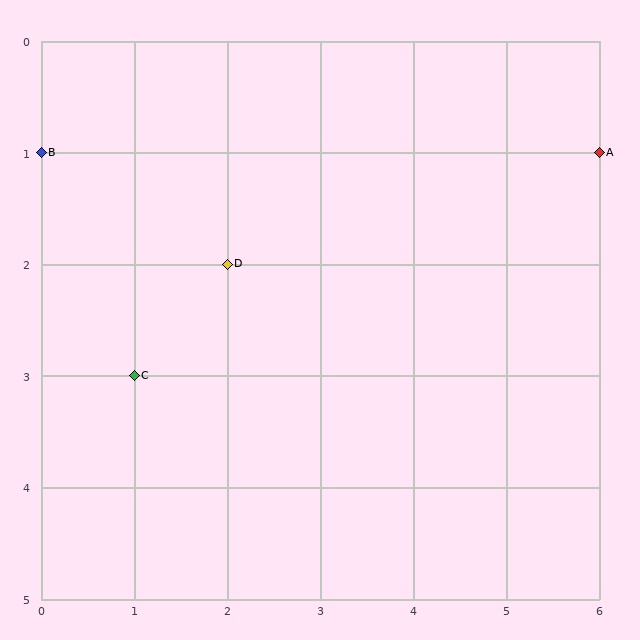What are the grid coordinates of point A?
Point A is at grid coordinates (6, 1).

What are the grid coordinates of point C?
Point C is at grid coordinates (1, 3).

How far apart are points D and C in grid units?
Points D and C are 1 column and 1 row apart (about 1.4 grid units diagonally).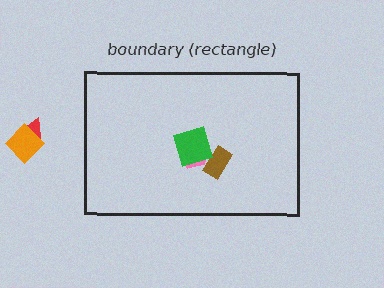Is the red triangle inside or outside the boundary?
Outside.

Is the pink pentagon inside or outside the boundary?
Inside.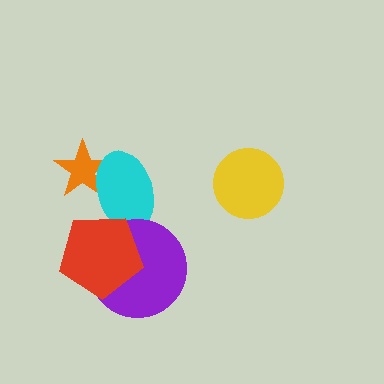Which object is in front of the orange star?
The cyan ellipse is in front of the orange star.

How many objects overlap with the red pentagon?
2 objects overlap with the red pentagon.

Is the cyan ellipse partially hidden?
Yes, it is partially covered by another shape.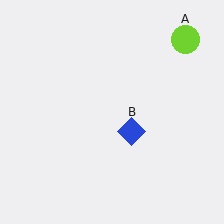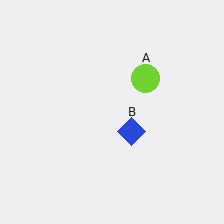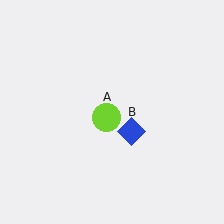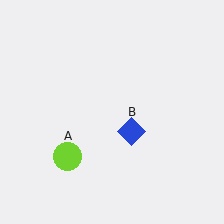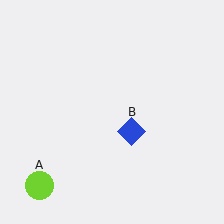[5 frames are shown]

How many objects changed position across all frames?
1 object changed position: lime circle (object A).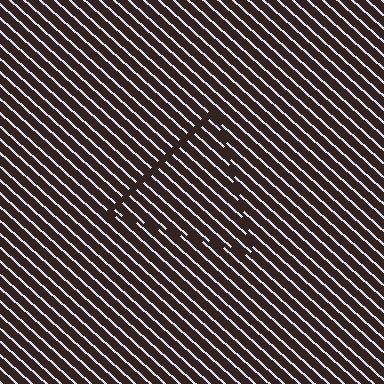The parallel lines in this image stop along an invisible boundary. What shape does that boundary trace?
An illusory triangle. The interior of the shape contains the same grating, shifted by half a period — the contour is defined by the phase discontinuity where line-ends from the inner and outer gratings abut.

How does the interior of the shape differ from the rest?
The interior of the shape contains the same grating, shifted by half a period — the contour is defined by the phase discontinuity where line-ends from the inner and outer gratings abut.